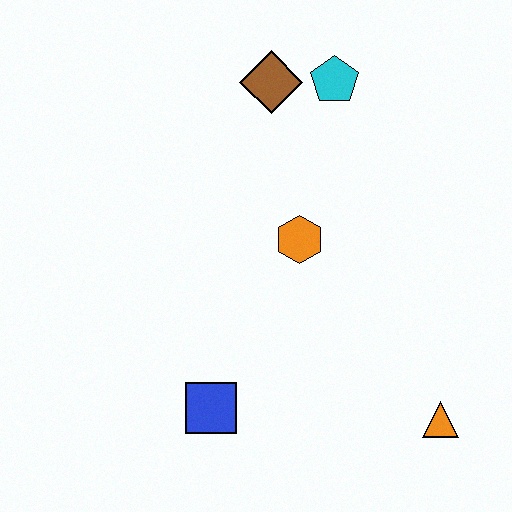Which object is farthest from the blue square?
The cyan pentagon is farthest from the blue square.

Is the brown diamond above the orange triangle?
Yes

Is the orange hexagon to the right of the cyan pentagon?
No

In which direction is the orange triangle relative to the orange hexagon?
The orange triangle is below the orange hexagon.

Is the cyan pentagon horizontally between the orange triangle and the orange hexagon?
Yes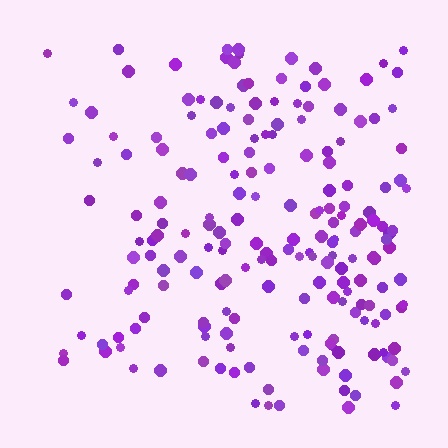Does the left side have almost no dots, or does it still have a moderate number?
Still a moderate number, just noticeably fewer than the right.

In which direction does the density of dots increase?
From left to right, with the right side densest.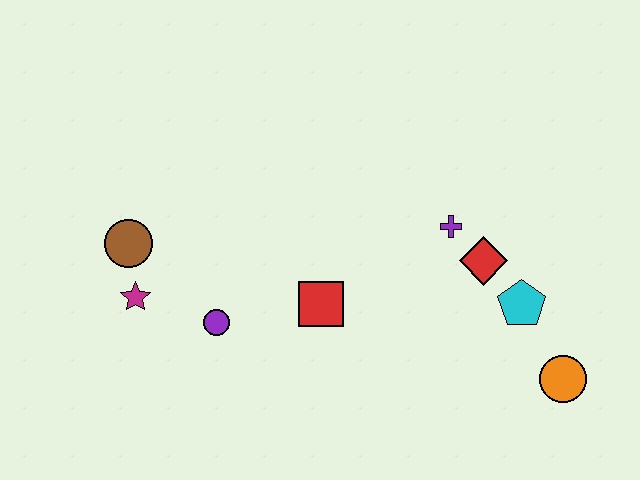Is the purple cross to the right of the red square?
Yes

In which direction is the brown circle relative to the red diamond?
The brown circle is to the left of the red diamond.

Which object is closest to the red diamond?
The purple cross is closest to the red diamond.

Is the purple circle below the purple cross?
Yes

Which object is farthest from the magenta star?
The orange circle is farthest from the magenta star.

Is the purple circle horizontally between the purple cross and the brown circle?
Yes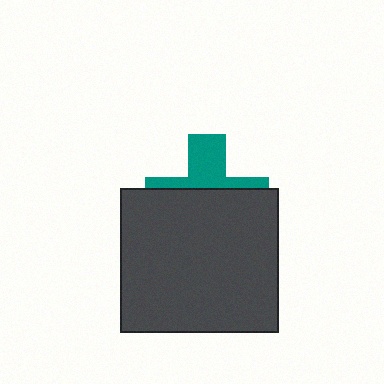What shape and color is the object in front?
The object in front is a dark gray rectangle.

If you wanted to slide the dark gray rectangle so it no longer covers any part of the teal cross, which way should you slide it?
Slide it down — that is the most direct way to separate the two shapes.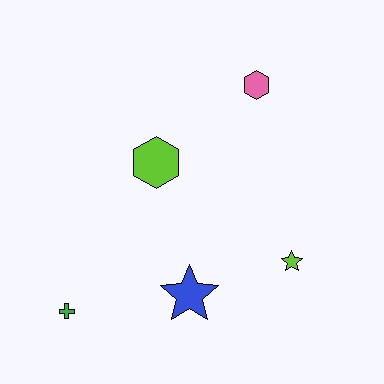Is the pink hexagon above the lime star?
Yes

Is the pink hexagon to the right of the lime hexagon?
Yes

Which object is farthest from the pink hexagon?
The green cross is farthest from the pink hexagon.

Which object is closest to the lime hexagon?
The pink hexagon is closest to the lime hexagon.